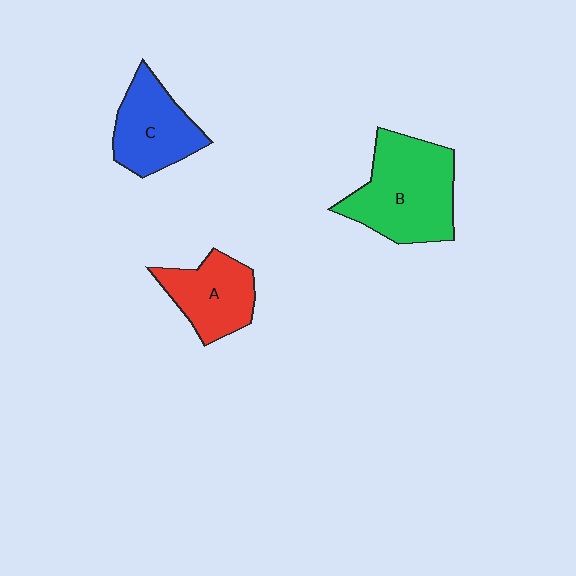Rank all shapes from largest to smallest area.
From largest to smallest: B (green), C (blue), A (red).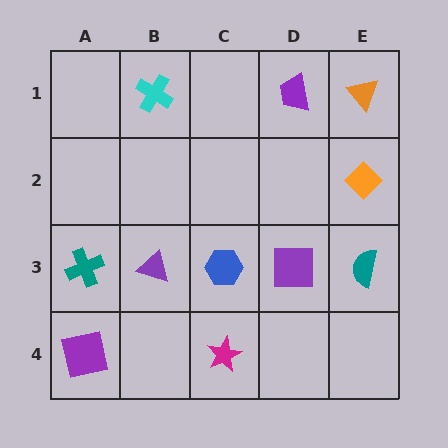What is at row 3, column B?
A purple triangle.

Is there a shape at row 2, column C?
No, that cell is empty.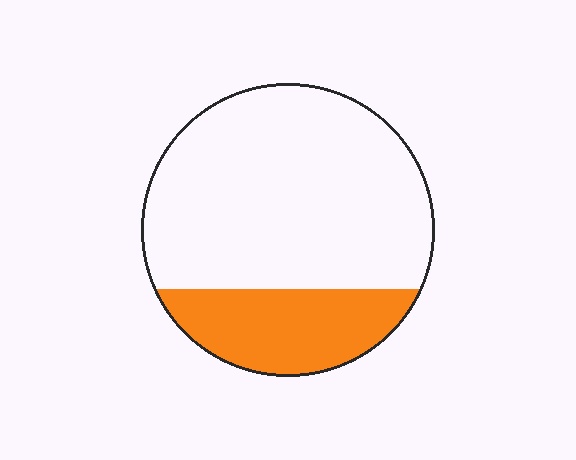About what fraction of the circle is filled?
About one quarter (1/4).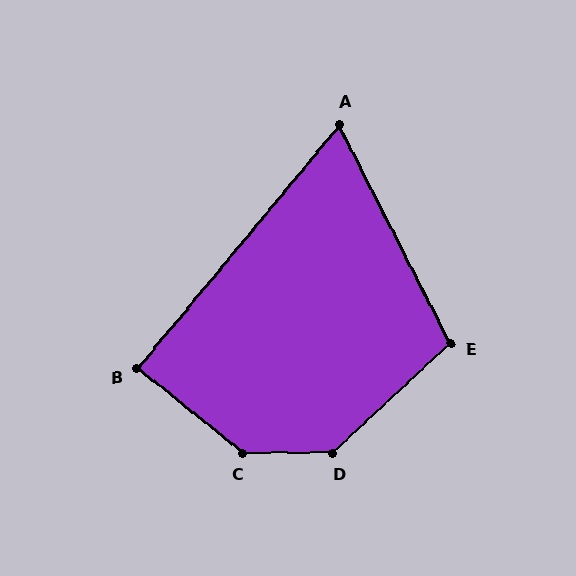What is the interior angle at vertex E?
Approximately 106 degrees (obtuse).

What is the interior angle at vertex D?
Approximately 137 degrees (obtuse).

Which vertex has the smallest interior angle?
A, at approximately 67 degrees.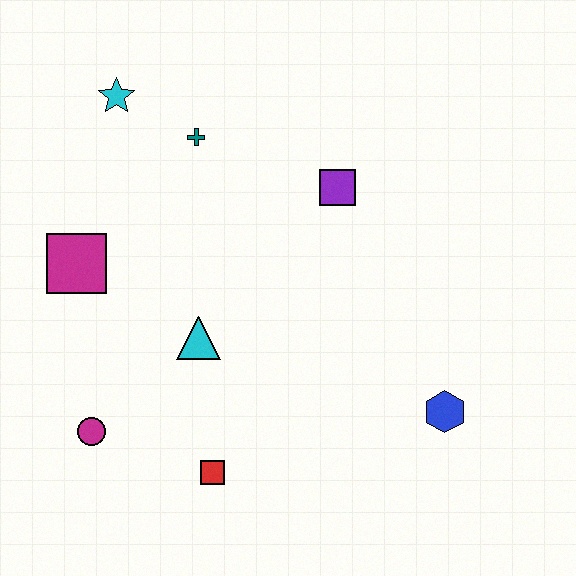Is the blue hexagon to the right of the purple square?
Yes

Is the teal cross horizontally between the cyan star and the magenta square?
No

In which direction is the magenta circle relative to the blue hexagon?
The magenta circle is to the left of the blue hexagon.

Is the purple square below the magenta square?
No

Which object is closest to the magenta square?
The cyan triangle is closest to the magenta square.